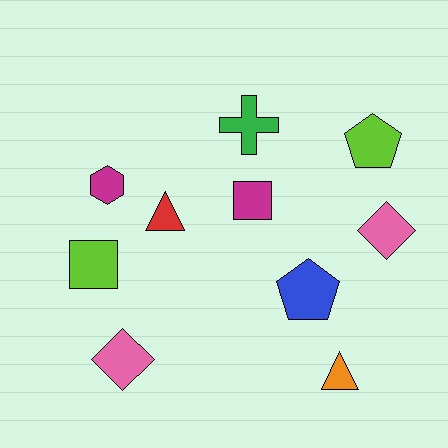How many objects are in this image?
There are 10 objects.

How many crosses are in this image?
There is 1 cross.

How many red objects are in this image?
There is 1 red object.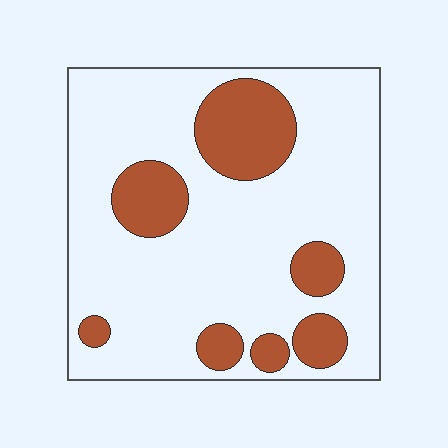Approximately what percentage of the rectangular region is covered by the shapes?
Approximately 20%.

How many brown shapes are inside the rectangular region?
7.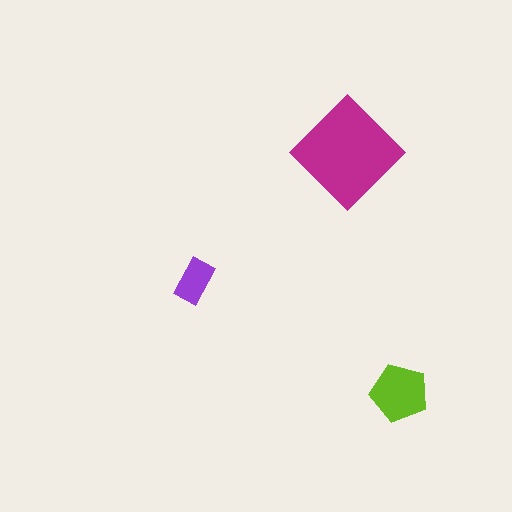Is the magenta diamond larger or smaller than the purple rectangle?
Larger.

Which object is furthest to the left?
The purple rectangle is leftmost.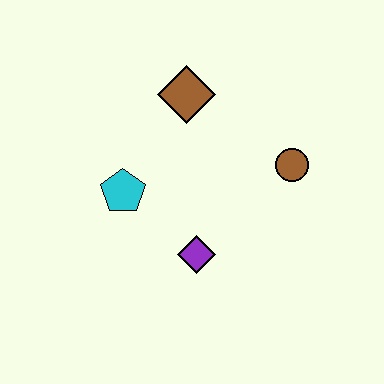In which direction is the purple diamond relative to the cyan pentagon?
The purple diamond is to the right of the cyan pentagon.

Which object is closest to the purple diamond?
The cyan pentagon is closest to the purple diamond.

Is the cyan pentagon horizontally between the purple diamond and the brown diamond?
No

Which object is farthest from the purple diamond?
The brown diamond is farthest from the purple diamond.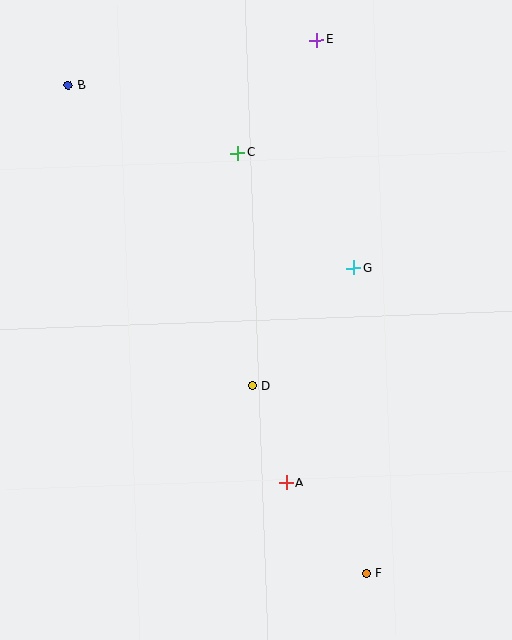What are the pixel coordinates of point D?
Point D is at (252, 386).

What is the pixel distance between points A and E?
The distance between A and E is 444 pixels.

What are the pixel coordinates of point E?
Point E is at (317, 40).